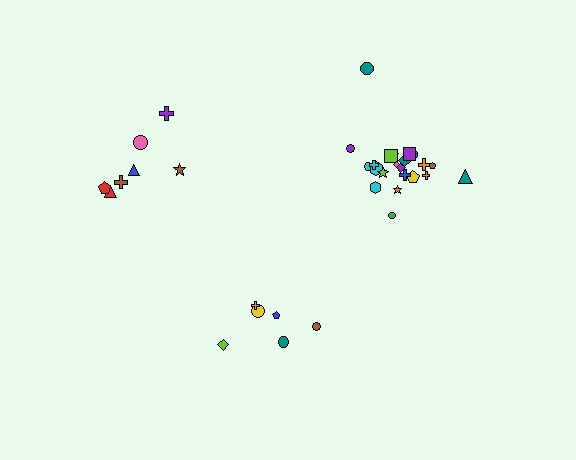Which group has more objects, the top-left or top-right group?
The top-right group.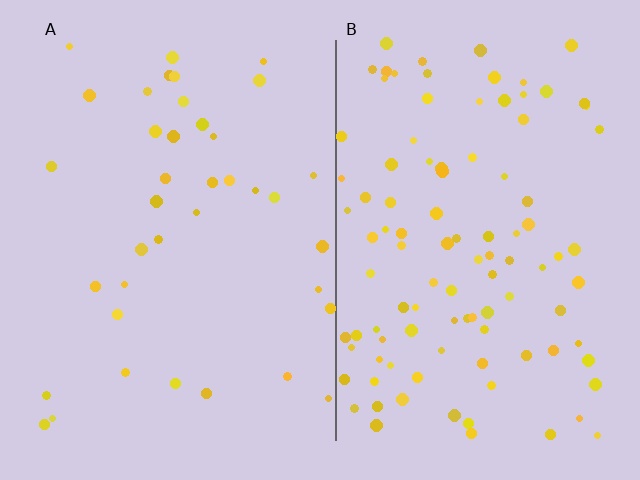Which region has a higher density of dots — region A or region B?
B (the right).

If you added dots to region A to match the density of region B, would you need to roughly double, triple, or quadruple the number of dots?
Approximately triple.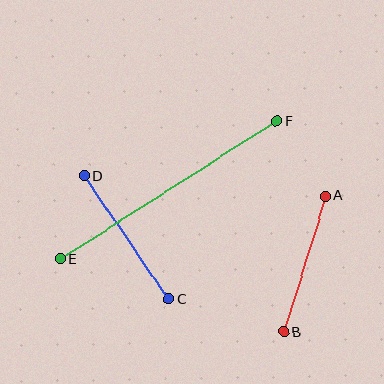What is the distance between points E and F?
The distance is approximately 256 pixels.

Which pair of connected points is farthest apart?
Points E and F are farthest apart.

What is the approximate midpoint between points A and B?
The midpoint is at approximately (305, 264) pixels.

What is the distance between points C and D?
The distance is approximately 150 pixels.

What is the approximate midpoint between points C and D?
The midpoint is at approximately (126, 237) pixels.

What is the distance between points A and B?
The distance is approximately 143 pixels.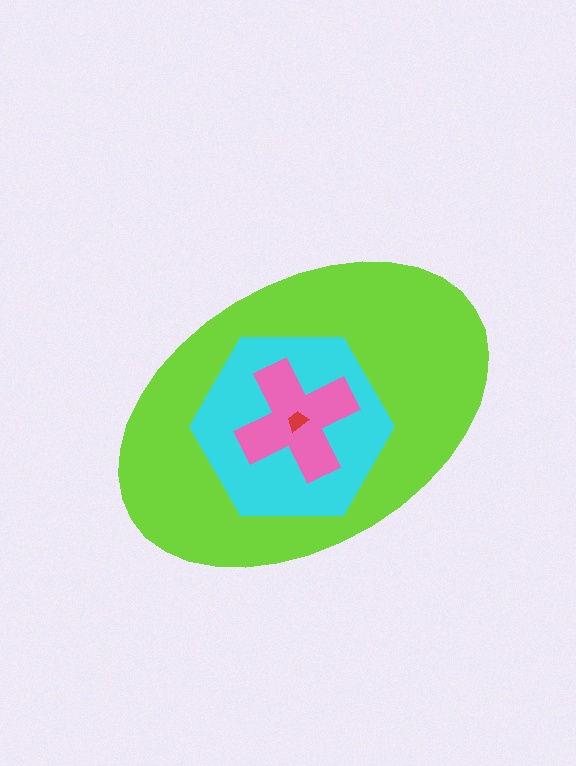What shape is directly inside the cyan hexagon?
The pink cross.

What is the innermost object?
The red trapezoid.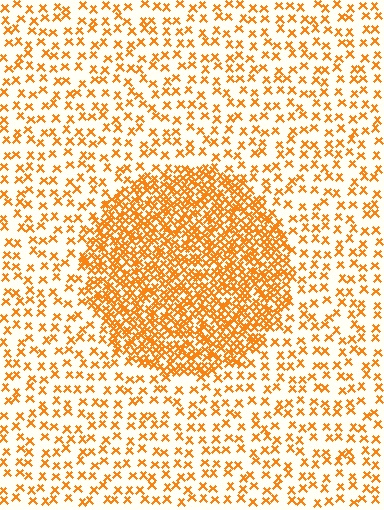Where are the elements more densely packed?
The elements are more densely packed inside the circle boundary.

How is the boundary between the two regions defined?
The boundary is defined by a change in element density (approximately 2.9x ratio). All elements are the same color, size, and shape.